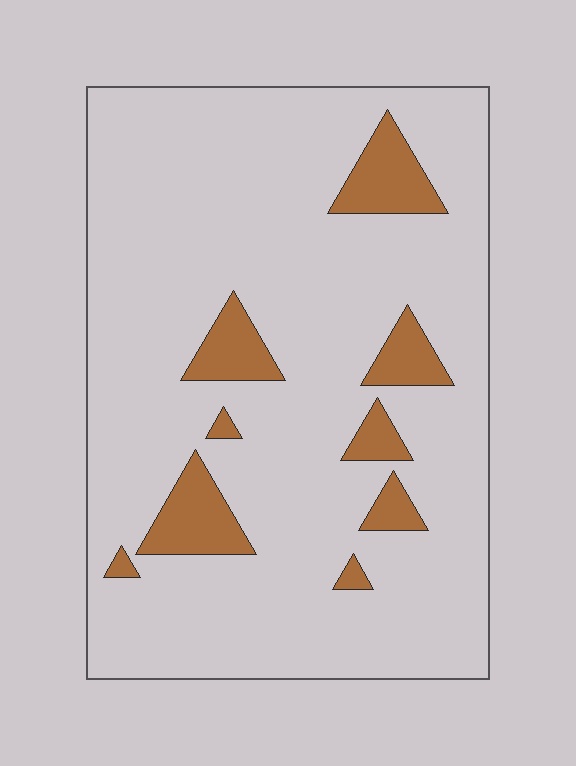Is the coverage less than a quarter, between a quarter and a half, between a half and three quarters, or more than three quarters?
Less than a quarter.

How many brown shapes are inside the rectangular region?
9.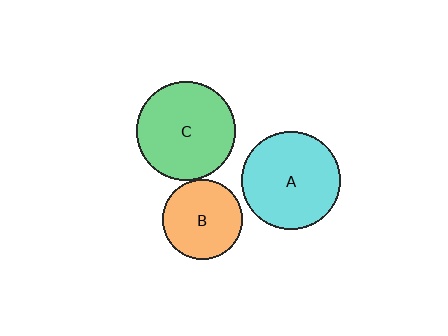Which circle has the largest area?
Circle A (cyan).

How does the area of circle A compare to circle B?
Approximately 1.5 times.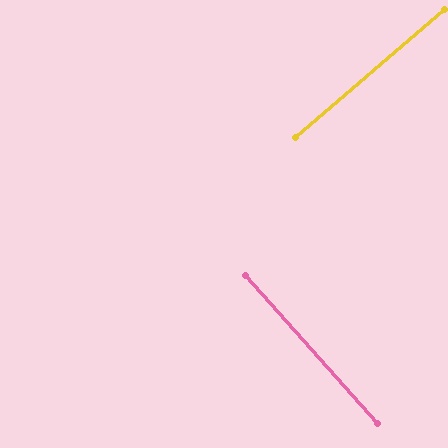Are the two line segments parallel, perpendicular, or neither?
Perpendicular — they meet at approximately 89°.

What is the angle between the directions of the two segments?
Approximately 89 degrees.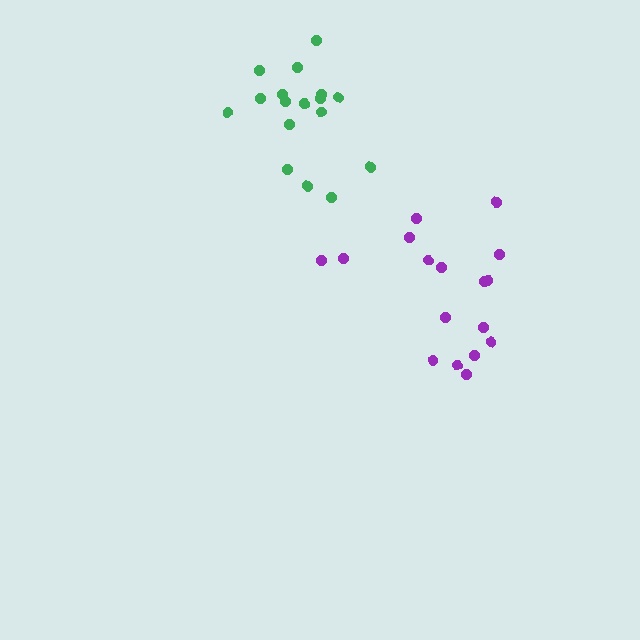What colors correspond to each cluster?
The clusters are colored: purple, green.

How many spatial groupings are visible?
There are 2 spatial groupings.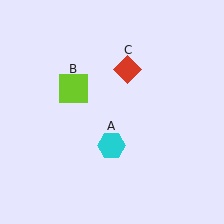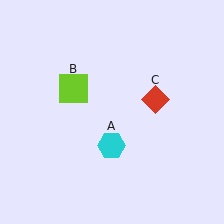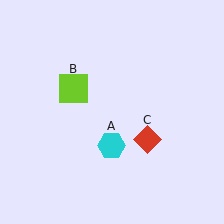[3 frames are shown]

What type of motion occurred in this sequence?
The red diamond (object C) rotated clockwise around the center of the scene.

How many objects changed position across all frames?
1 object changed position: red diamond (object C).